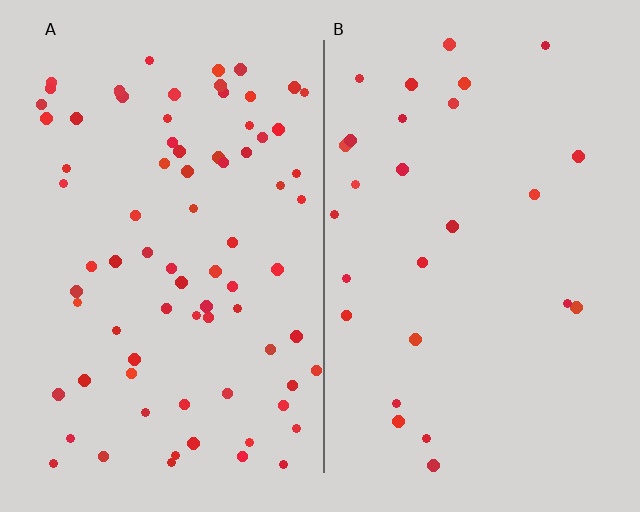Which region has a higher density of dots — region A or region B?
A (the left).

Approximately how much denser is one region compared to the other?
Approximately 2.9× — region A over region B.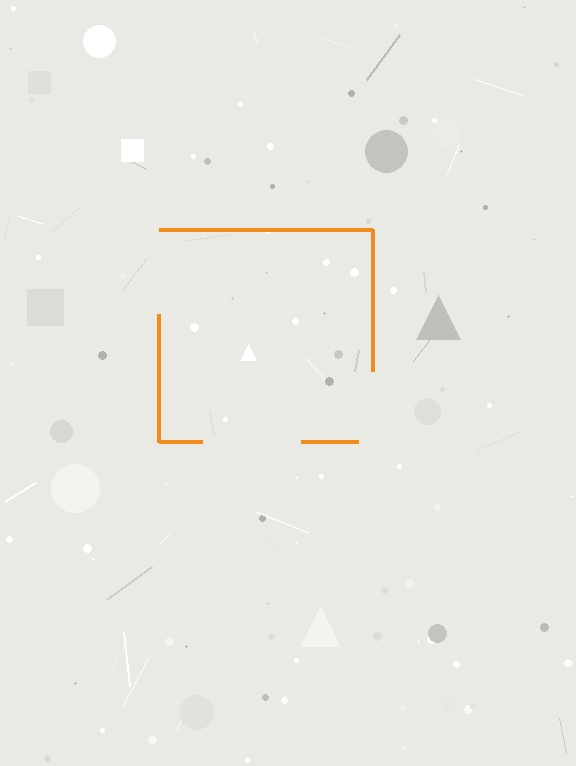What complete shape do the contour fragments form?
The contour fragments form a square.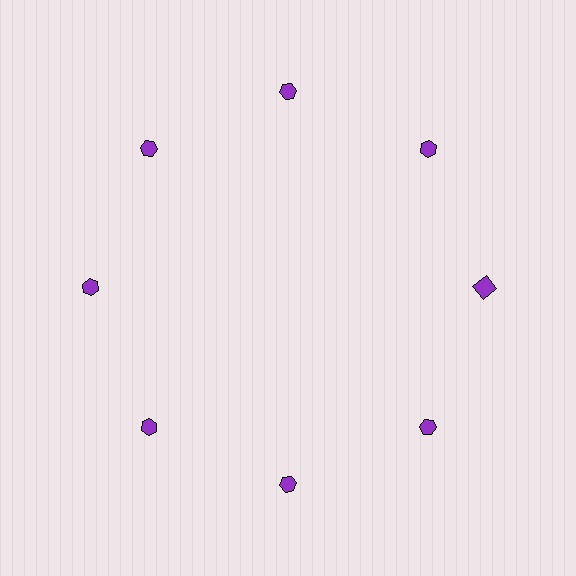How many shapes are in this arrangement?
There are 8 shapes arranged in a ring pattern.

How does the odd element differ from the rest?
It has a different shape: square instead of hexagon.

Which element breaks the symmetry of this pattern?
The purple square at roughly the 3 o'clock position breaks the symmetry. All other shapes are purple hexagons.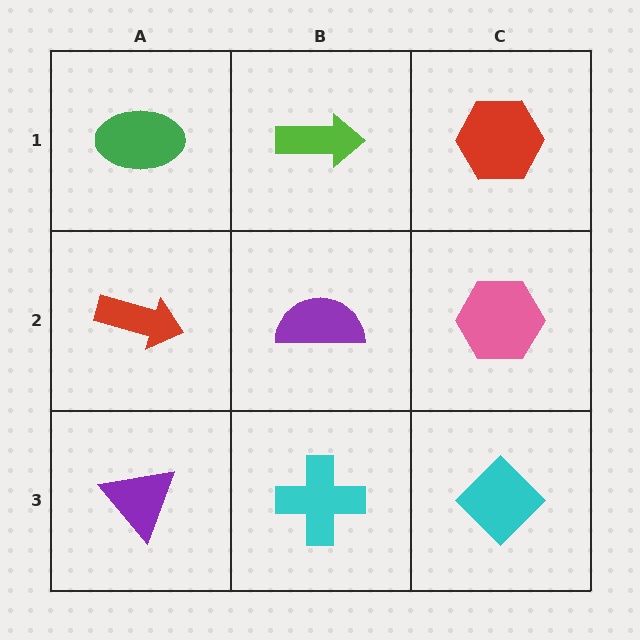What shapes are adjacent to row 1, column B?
A purple semicircle (row 2, column B), a green ellipse (row 1, column A), a red hexagon (row 1, column C).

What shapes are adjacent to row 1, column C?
A pink hexagon (row 2, column C), a lime arrow (row 1, column B).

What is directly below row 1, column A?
A red arrow.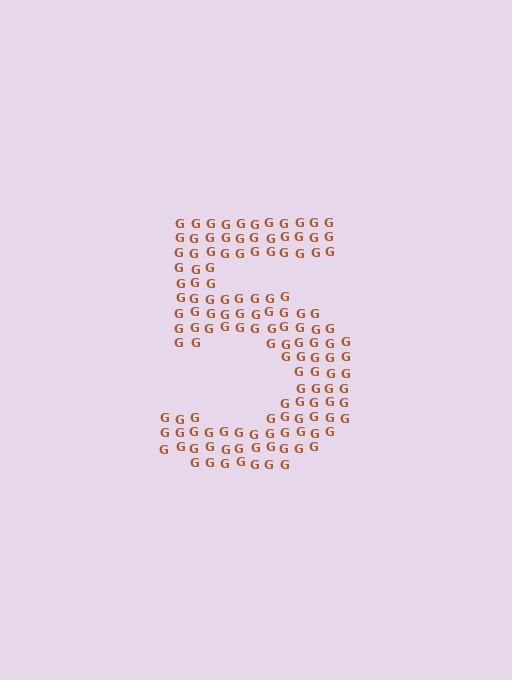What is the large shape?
The large shape is the digit 5.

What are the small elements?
The small elements are letter G's.